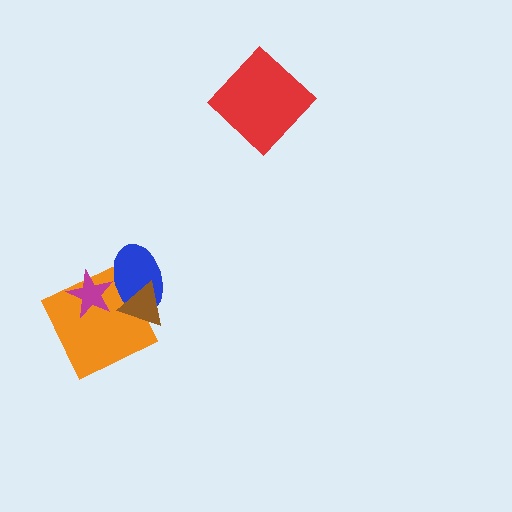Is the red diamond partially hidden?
No, no other shape covers it.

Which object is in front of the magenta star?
The blue ellipse is in front of the magenta star.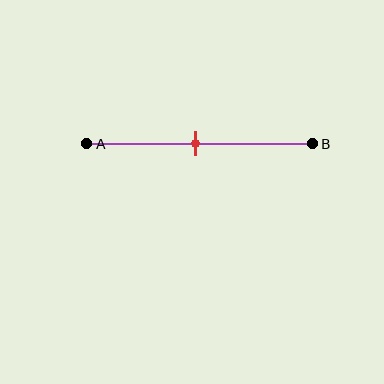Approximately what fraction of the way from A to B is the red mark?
The red mark is approximately 50% of the way from A to B.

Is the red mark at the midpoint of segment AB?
Yes, the mark is approximately at the midpoint.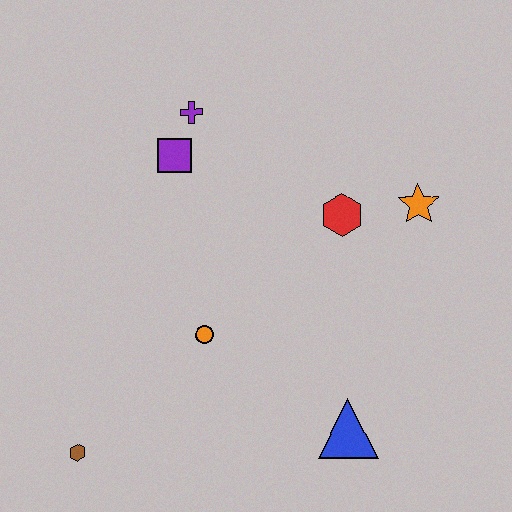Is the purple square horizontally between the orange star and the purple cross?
No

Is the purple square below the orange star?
No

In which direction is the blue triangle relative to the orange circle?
The blue triangle is to the right of the orange circle.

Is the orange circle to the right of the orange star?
No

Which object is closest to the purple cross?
The purple square is closest to the purple cross.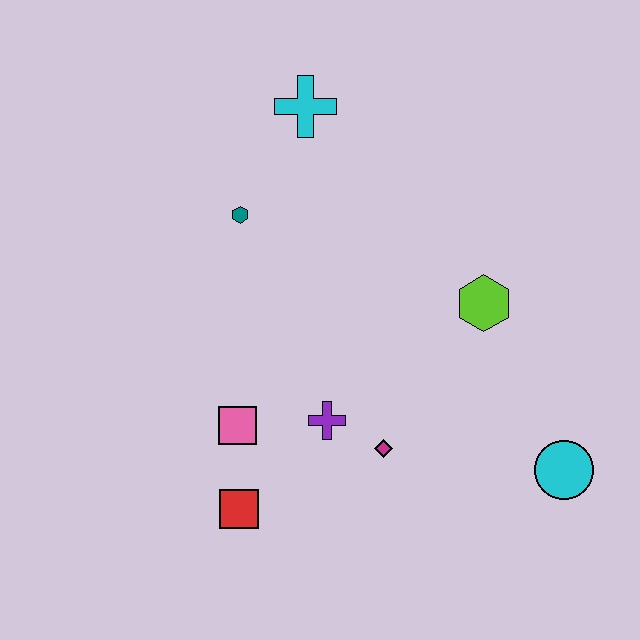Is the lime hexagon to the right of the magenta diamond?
Yes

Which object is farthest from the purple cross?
The cyan cross is farthest from the purple cross.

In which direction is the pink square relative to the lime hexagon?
The pink square is to the left of the lime hexagon.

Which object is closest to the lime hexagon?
The magenta diamond is closest to the lime hexagon.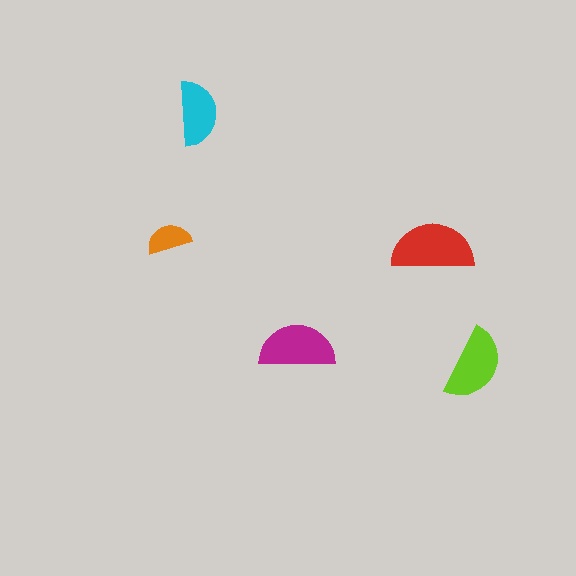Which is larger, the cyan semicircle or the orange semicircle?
The cyan one.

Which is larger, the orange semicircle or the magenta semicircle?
The magenta one.